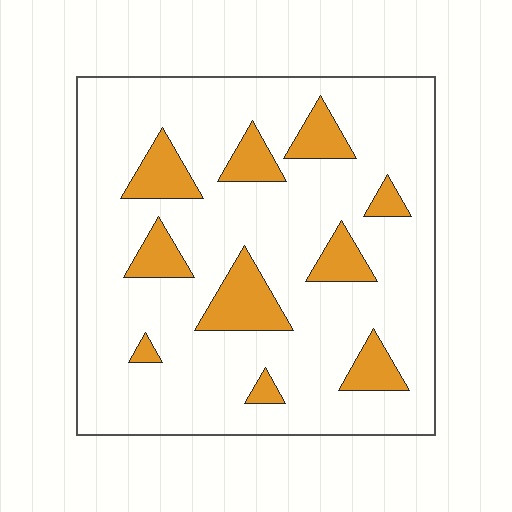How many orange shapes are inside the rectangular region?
10.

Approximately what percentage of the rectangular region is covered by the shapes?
Approximately 15%.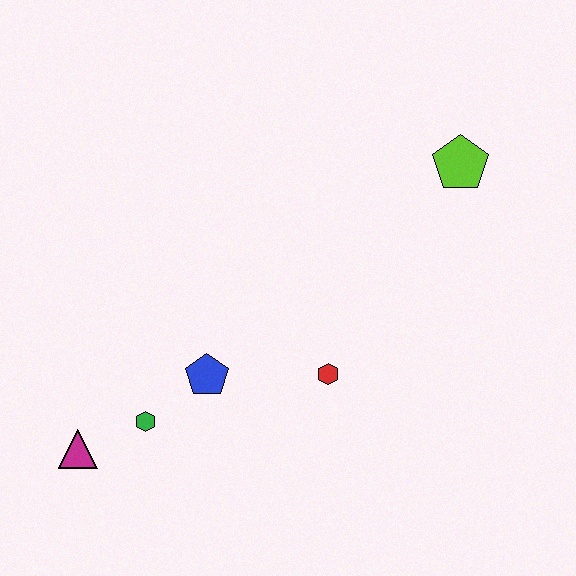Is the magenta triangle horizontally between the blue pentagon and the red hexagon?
No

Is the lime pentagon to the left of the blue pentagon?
No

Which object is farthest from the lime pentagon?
The magenta triangle is farthest from the lime pentagon.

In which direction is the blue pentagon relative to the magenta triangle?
The blue pentagon is to the right of the magenta triangle.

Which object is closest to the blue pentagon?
The green hexagon is closest to the blue pentagon.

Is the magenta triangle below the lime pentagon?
Yes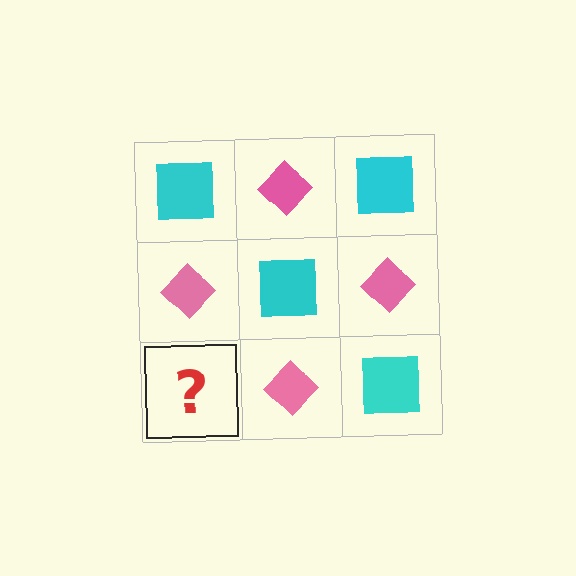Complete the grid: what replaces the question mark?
The question mark should be replaced with a cyan square.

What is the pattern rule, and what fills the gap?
The rule is that it alternates cyan square and pink diamond in a checkerboard pattern. The gap should be filled with a cyan square.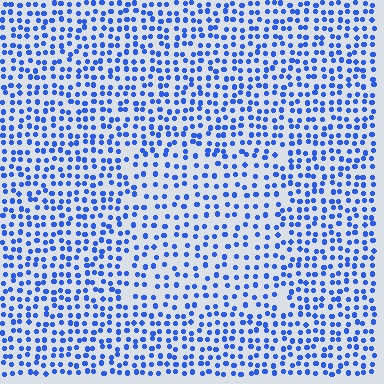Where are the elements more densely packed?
The elements are more densely packed outside the rectangle boundary.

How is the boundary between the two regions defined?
The boundary is defined by a change in element density (approximately 1.5x ratio). All elements are the same color, size, and shape.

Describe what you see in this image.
The image contains small blue elements arranged at two different densities. A rectangle-shaped region is visible where the elements are less densely packed than the surrounding area.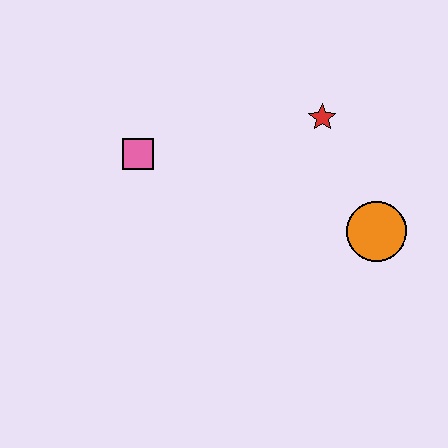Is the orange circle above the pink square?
No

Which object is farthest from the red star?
The pink square is farthest from the red star.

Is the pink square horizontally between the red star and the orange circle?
No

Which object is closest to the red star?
The orange circle is closest to the red star.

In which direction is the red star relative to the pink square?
The red star is to the right of the pink square.